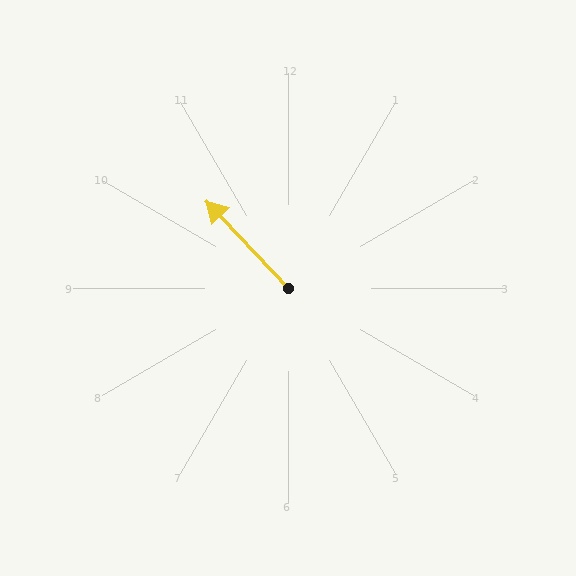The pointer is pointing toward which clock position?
Roughly 11 o'clock.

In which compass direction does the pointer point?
Northwest.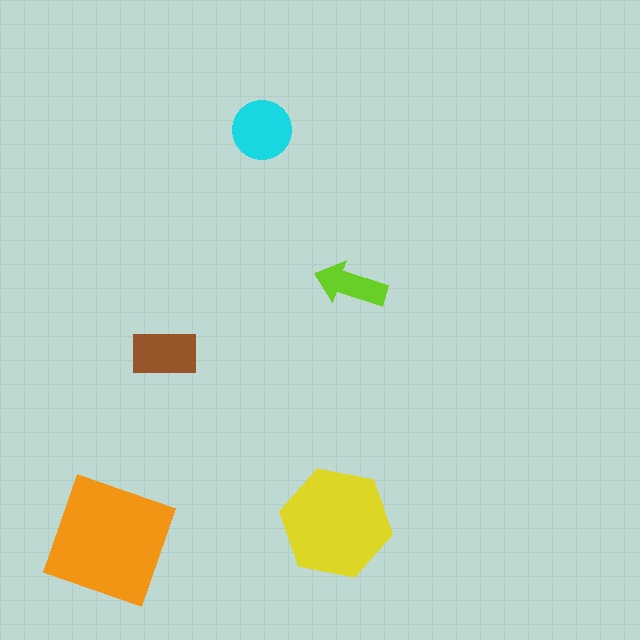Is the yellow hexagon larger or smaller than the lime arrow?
Larger.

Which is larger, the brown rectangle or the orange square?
The orange square.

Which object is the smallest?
The lime arrow.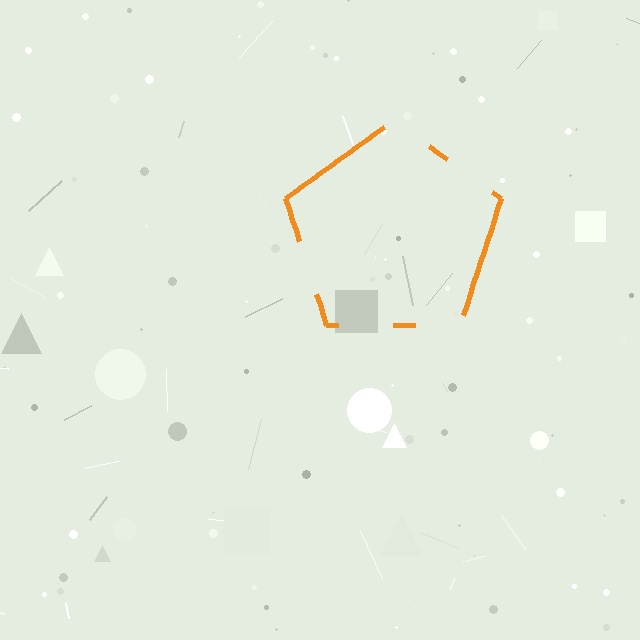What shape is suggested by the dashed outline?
The dashed outline suggests a pentagon.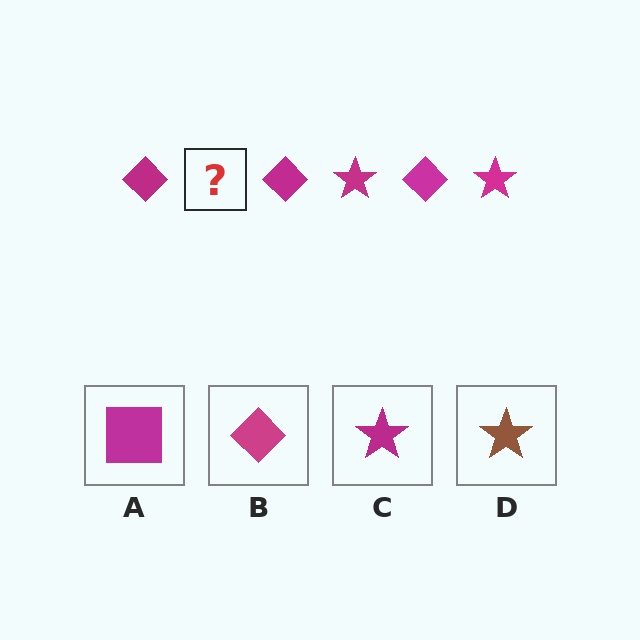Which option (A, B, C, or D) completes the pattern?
C.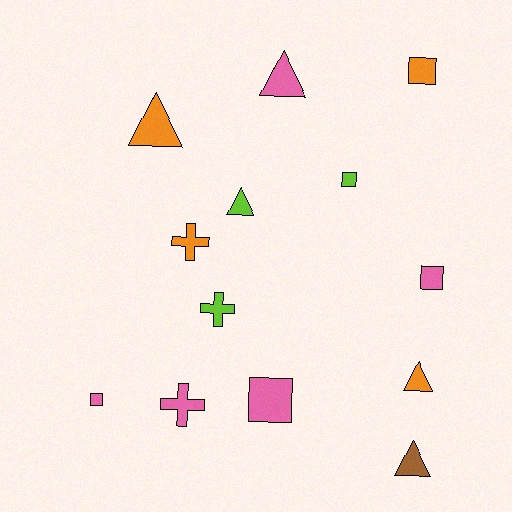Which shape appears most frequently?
Square, with 5 objects.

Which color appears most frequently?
Pink, with 5 objects.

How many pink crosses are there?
There is 1 pink cross.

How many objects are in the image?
There are 13 objects.